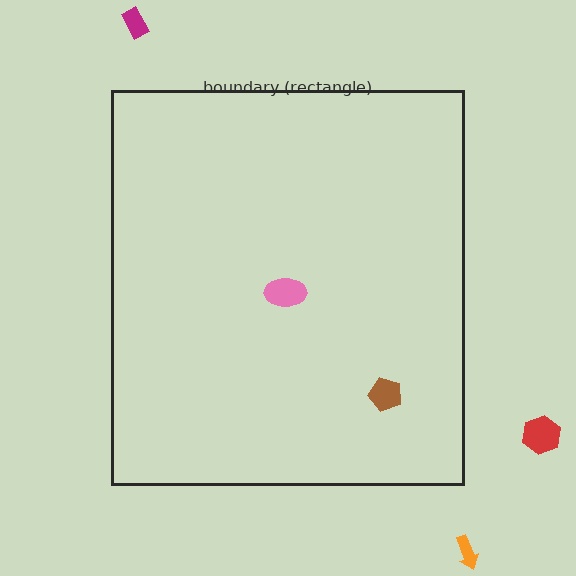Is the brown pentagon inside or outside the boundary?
Inside.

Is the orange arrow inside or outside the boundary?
Outside.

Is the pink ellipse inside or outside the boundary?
Inside.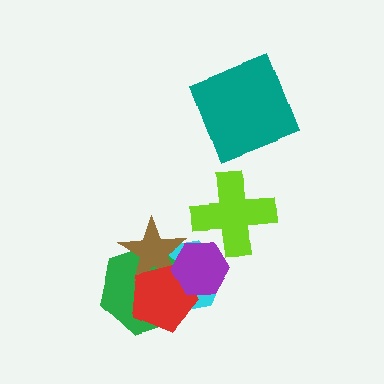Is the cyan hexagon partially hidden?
Yes, it is partially covered by another shape.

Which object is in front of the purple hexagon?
The lime cross is in front of the purple hexagon.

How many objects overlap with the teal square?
0 objects overlap with the teal square.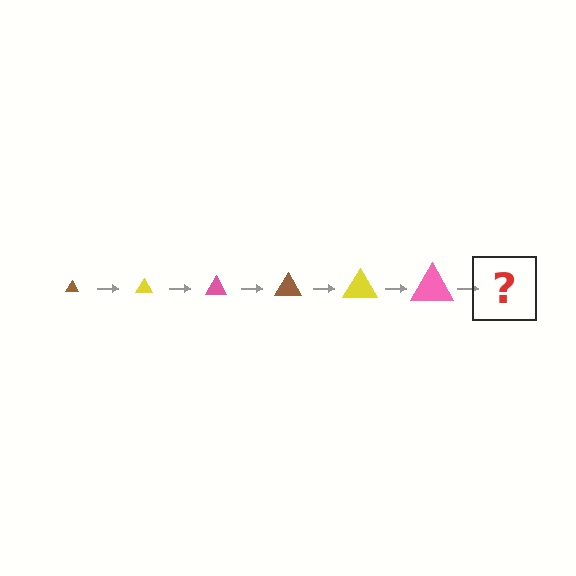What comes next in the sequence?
The next element should be a brown triangle, larger than the previous one.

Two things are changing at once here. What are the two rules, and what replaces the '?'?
The two rules are that the triangle grows larger each step and the color cycles through brown, yellow, and pink. The '?' should be a brown triangle, larger than the previous one.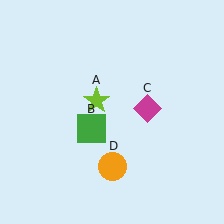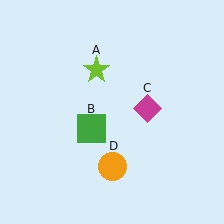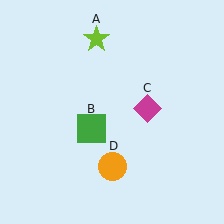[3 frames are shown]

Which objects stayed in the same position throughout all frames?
Green square (object B) and magenta diamond (object C) and orange circle (object D) remained stationary.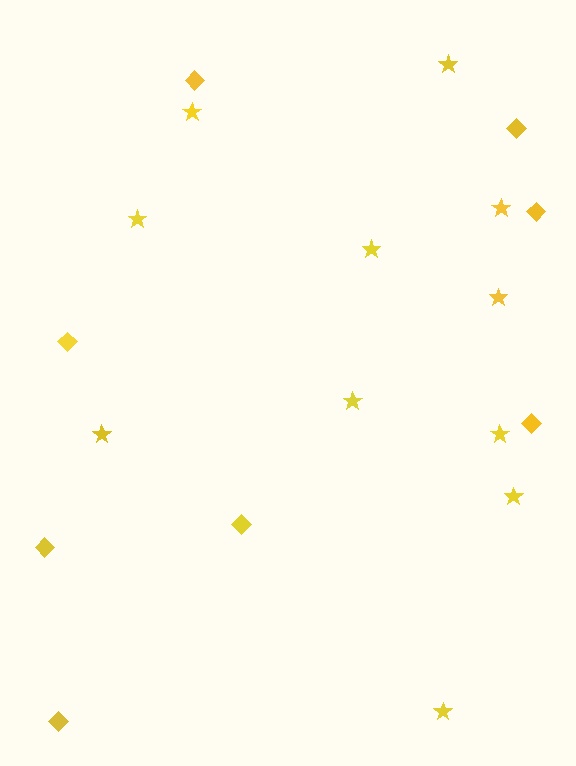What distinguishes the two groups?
There are 2 groups: one group of stars (11) and one group of diamonds (8).